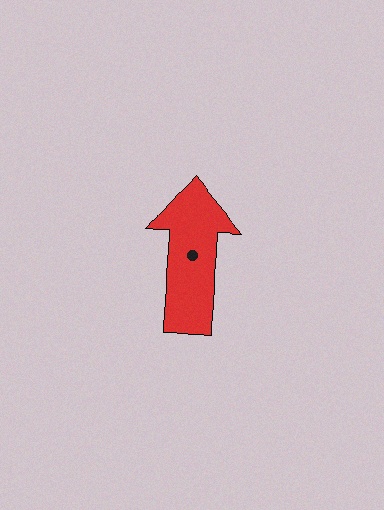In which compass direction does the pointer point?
North.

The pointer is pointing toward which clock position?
Roughly 12 o'clock.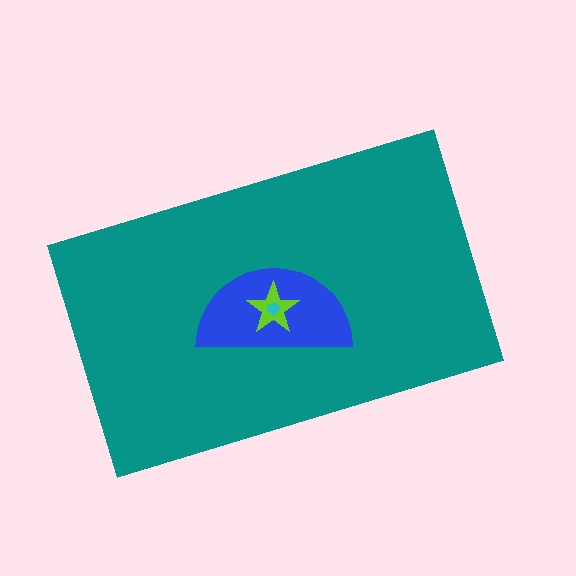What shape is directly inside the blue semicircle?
The lime star.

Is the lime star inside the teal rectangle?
Yes.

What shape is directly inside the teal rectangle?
The blue semicircle.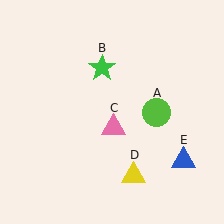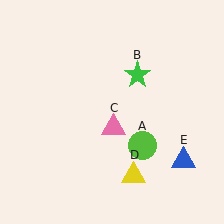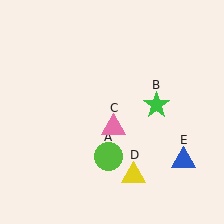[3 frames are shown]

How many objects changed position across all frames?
2 objects changed position: lime circle (object A), green star (object B).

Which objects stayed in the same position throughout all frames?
Pink triangle (object C) and yellow triangle (object D) and blue triangle (object E) remained stationary.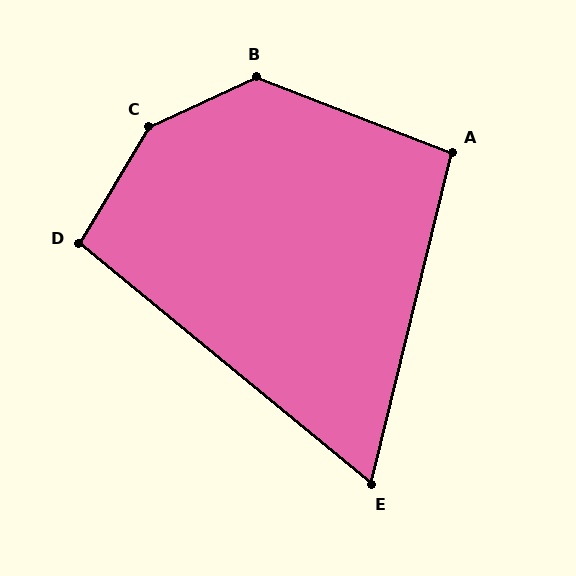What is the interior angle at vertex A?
Approximately 97 degrees (obtuse).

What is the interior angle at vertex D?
Approximately 99 degrees (obtuse).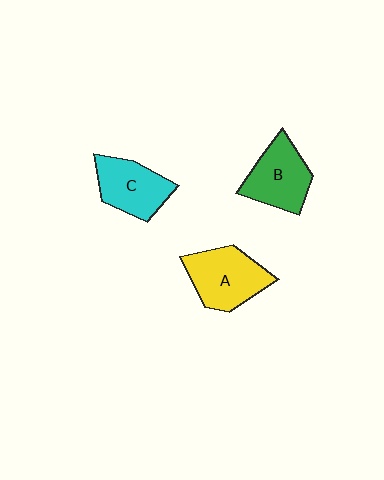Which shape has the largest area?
Shape A (yellow).